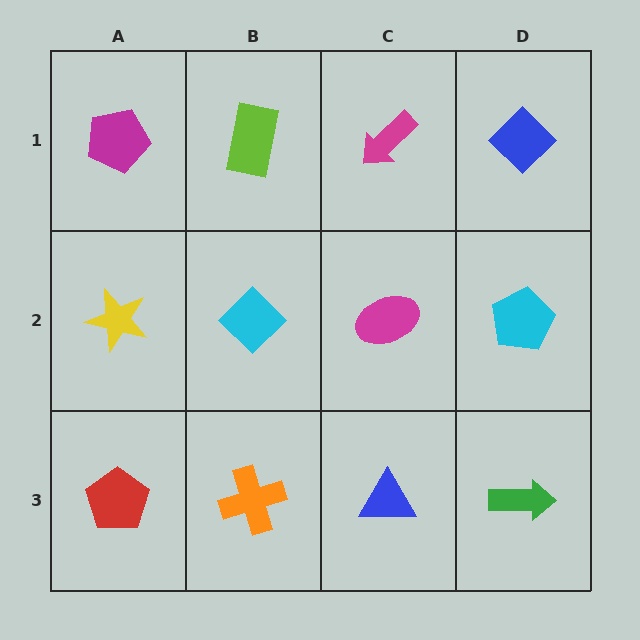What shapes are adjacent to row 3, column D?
A cyan pentagon (row 2, column D), a blue triangle (row 3, column C).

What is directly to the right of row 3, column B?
A blue triangle.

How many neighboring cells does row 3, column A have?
2.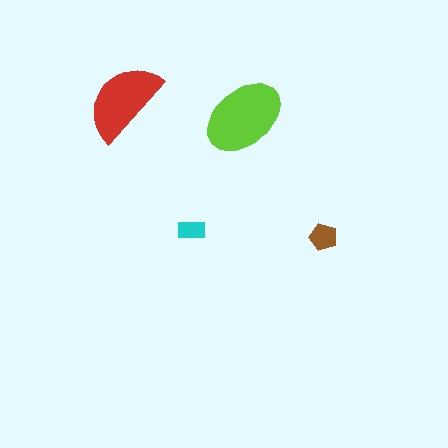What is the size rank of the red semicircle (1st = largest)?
2nd.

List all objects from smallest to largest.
The cyan rectangle, the brown pentagon, the red semicircle, the lime ellipse.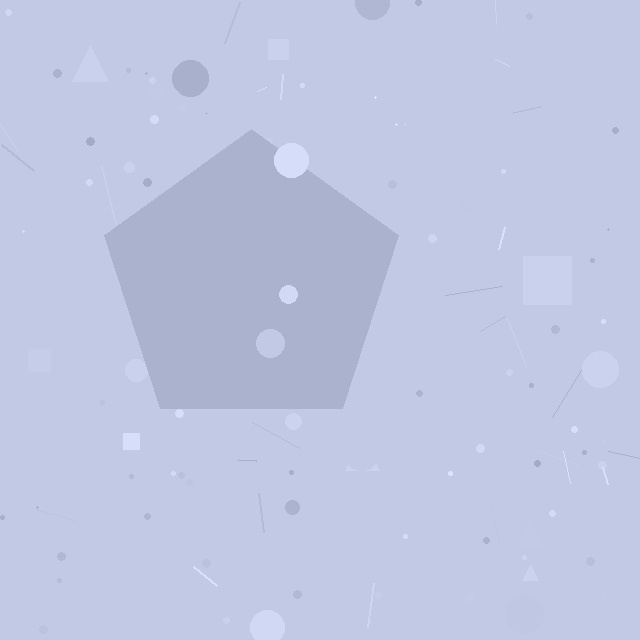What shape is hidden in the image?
A pentagon is hidden in the image.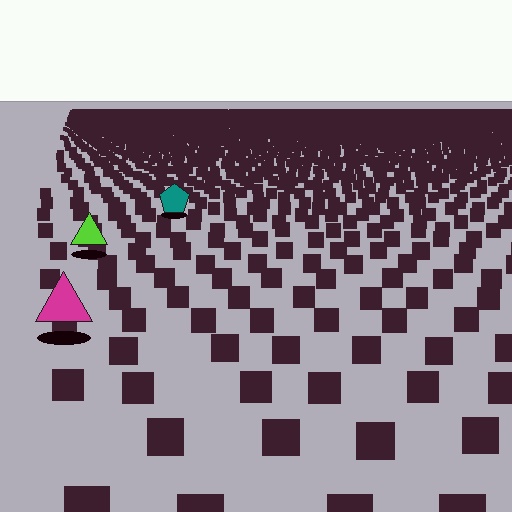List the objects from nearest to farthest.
From nearest to farthest: the magenta triangle, the lime triangle, the teal pentagon.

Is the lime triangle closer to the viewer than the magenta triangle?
No. The magenta triangle is closer — you can tell from the texture gradient: the ground texture is coarser near it.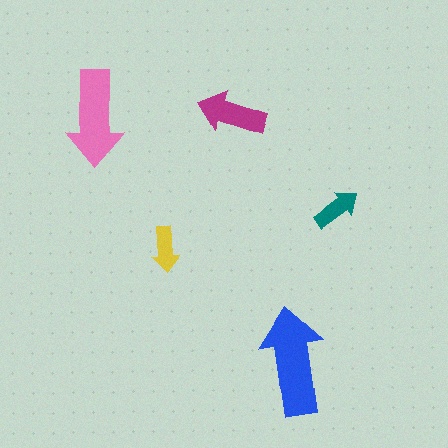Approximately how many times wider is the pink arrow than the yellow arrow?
About 2 times wider.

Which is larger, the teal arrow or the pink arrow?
The pink one.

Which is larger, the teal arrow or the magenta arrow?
The magenta one.